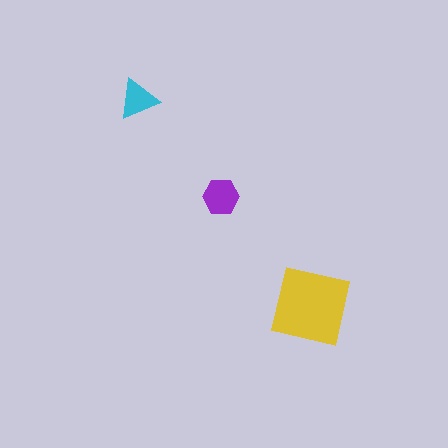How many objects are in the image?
There are 3 objects in the image.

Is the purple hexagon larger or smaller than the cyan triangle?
Larger.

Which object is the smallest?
The cyan triangle.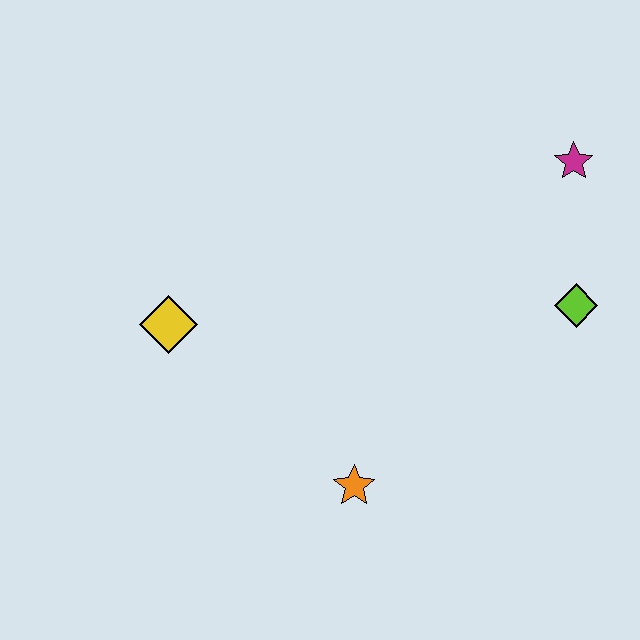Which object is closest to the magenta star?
The lime diamond is closest to the magenta star.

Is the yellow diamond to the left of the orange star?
Yes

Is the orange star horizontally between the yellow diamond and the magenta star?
Yes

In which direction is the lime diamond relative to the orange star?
The lime diamond is to the right of the orange star.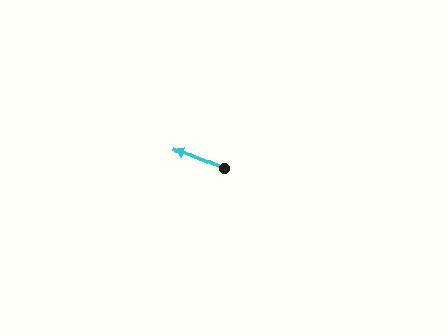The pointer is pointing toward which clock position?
Roughly 10 o'clock.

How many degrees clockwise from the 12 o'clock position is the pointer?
Approximately 292 degrees.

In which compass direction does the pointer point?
West.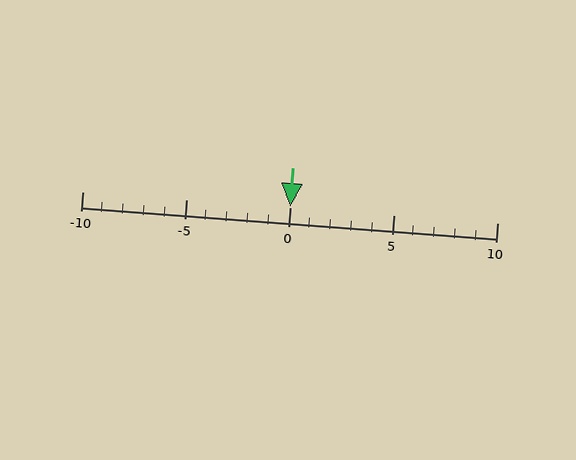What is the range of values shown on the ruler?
The ruler shows values from -10 to 10.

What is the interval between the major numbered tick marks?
The major tick marks are spaced 5 units apart.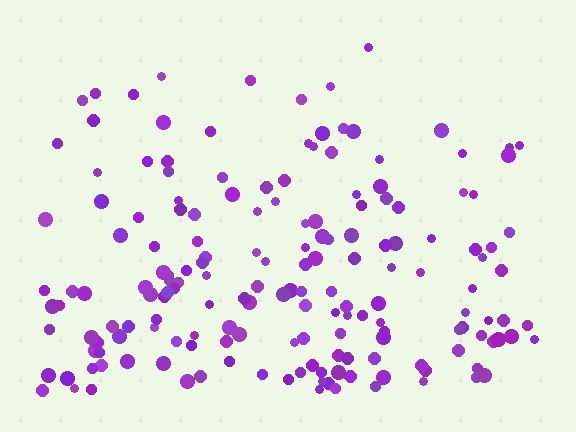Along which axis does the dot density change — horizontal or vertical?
Vertical.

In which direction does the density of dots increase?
From top to bottom, with the bottom side densest.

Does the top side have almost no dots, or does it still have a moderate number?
Still a moderate number, just noticeably fewer than the bottom.